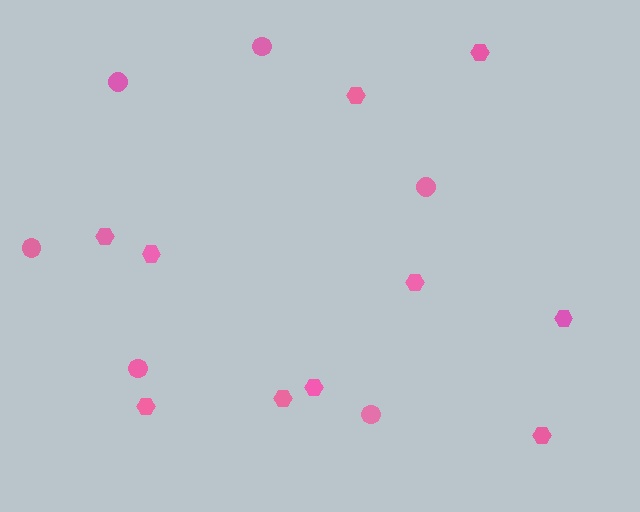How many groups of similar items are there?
There are 2 groups: one group of hexagons (10) and one group of circles (6).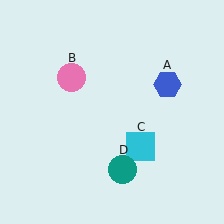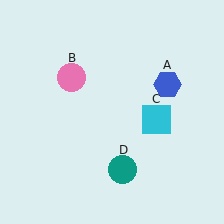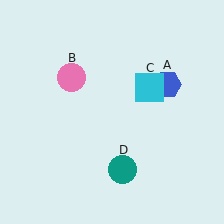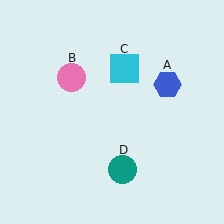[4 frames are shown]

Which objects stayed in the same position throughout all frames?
Blue hexagon (object A) and pink circle (object B) and teal circle (object D) remained stationary.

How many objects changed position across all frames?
1 object changed position: cyan square (object C).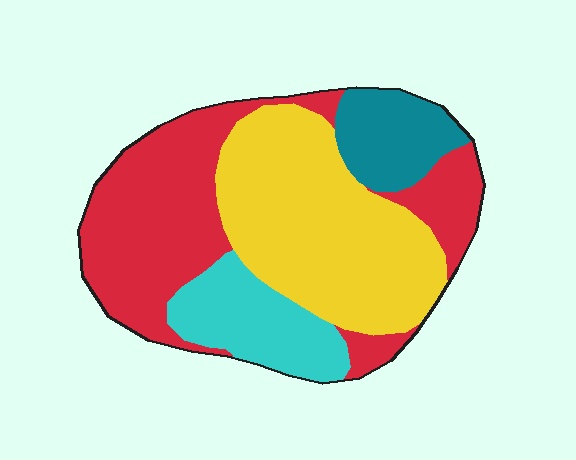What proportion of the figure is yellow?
Yellow covers around 35% of the figure.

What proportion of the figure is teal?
Teal takes up about one tenth (1/10) of the figure.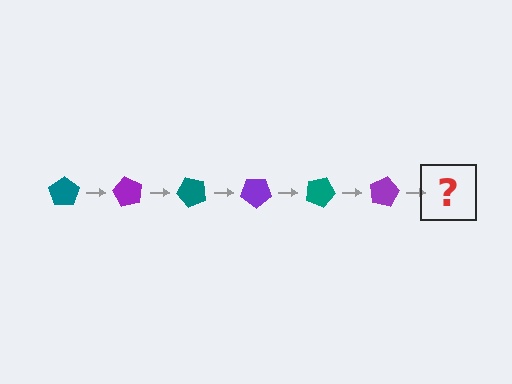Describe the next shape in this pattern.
It should be a teal pentagon, rotated 360 degrees from the start.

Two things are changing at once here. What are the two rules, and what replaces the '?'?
The two rules are that it rotates 60 degrees each step and the color cycles through teal and purple. The '?' should be a teal pentagon, rotated 360 degrees from the start.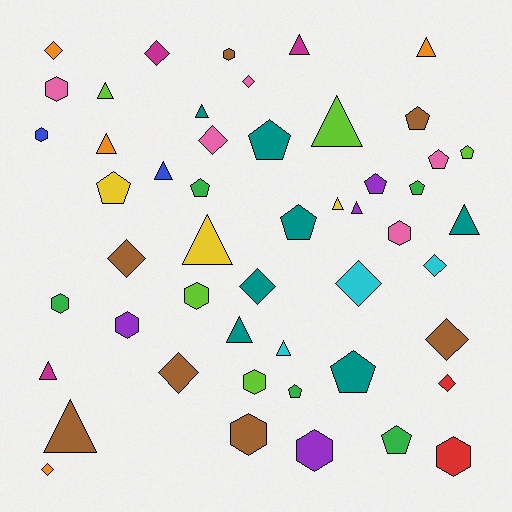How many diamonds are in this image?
There are 12 diamonds.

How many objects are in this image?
There are 50 objects.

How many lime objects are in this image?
There are 5 lime objects.